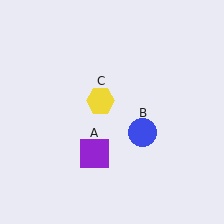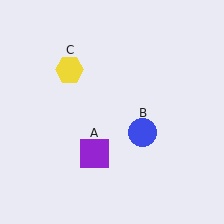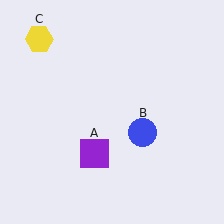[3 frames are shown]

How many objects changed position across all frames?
1 object changed position: yellow hexagon (object C).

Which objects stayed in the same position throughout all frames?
Purple square (object A) and blue circle (object B) remained stationary.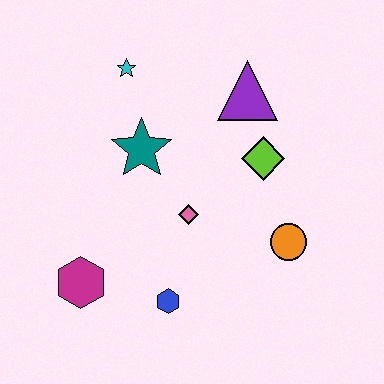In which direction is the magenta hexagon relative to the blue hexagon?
The magenta hexagon is to the left of the blue hexagon.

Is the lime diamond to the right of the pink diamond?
Yes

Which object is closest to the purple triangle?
The lime diamond is closest to the purple triangle.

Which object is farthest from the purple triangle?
The magenta hexagon is farthest from the purple triangle.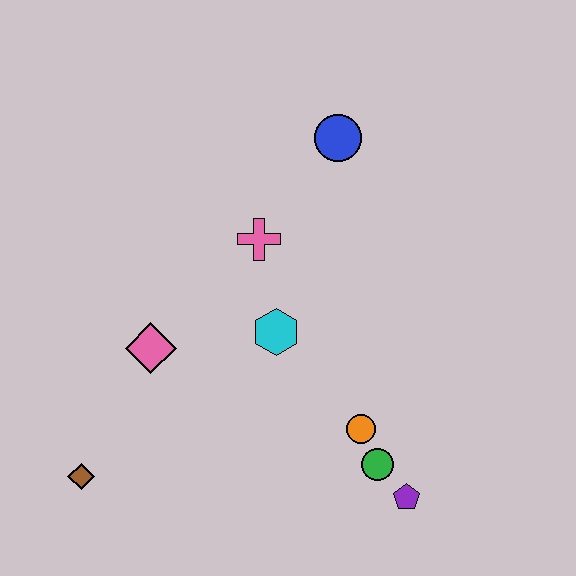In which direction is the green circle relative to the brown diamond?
The green circle is to the right of the brown diamond.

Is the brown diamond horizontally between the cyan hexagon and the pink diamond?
No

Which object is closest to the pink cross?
The cyan hexagon is closest to the pink cross.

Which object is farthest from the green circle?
The blue circle is farthest from the green circle.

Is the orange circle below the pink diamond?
Yes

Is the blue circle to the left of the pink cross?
No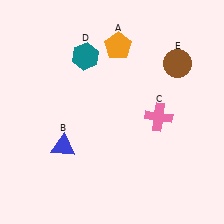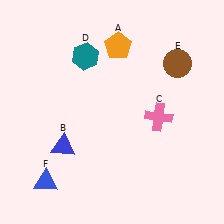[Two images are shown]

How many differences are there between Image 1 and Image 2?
There is 1 difference between the two images.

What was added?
A blue triangle (F) was added in Image 2.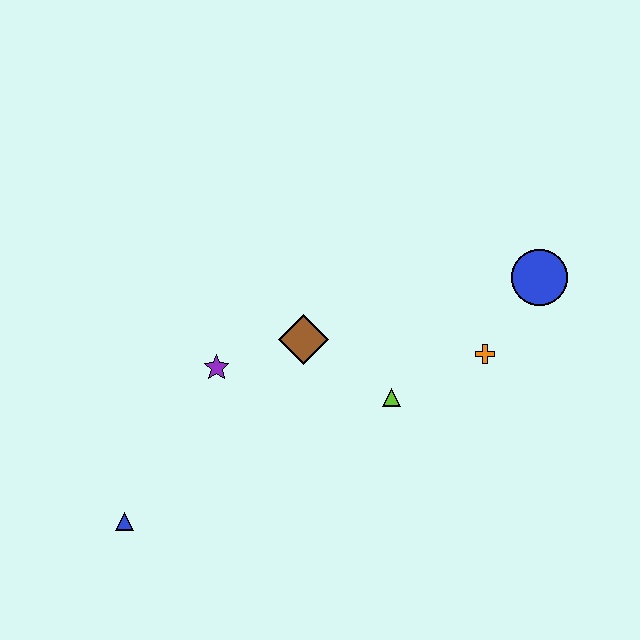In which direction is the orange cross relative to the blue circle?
The orange cross is below the blue circle.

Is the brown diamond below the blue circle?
Yes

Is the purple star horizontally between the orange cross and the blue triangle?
Yes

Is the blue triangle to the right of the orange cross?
No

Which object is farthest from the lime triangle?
The blue triangle is farthest from the lime triangle.